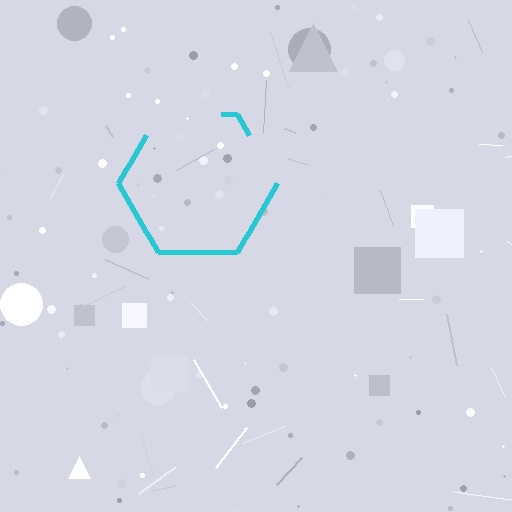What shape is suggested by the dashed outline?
The dashed outline suggests a hexagon.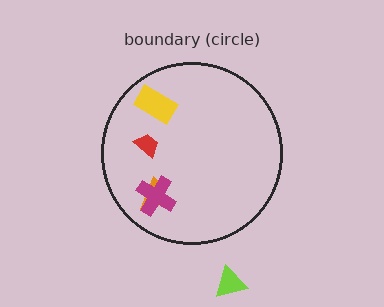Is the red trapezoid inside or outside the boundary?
Inside.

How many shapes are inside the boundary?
4 inside, 1 outside.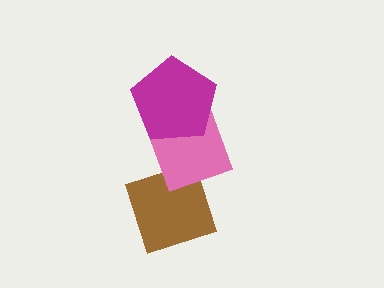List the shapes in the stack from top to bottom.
From top to bottom: the magenta pentagon, the pink diamond, the brown diamond.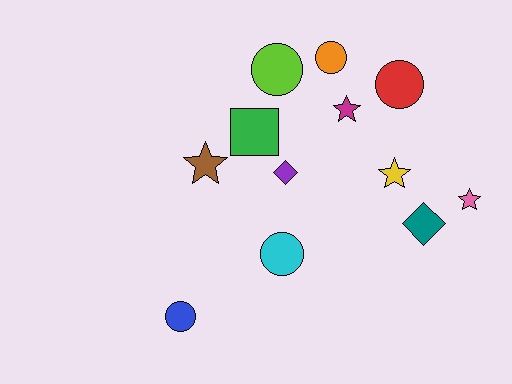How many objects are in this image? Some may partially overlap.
There are 12 objects.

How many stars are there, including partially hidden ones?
There are 4 stars.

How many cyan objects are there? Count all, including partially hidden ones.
There is 1 cyan object.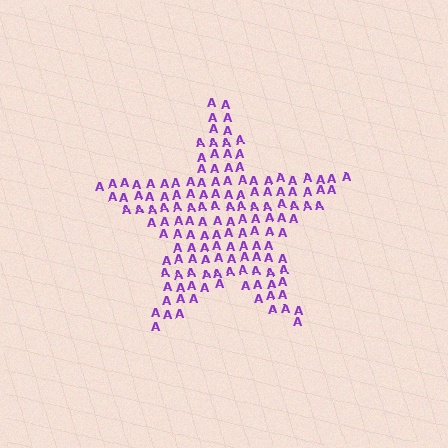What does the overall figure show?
The overall figure shows a star.